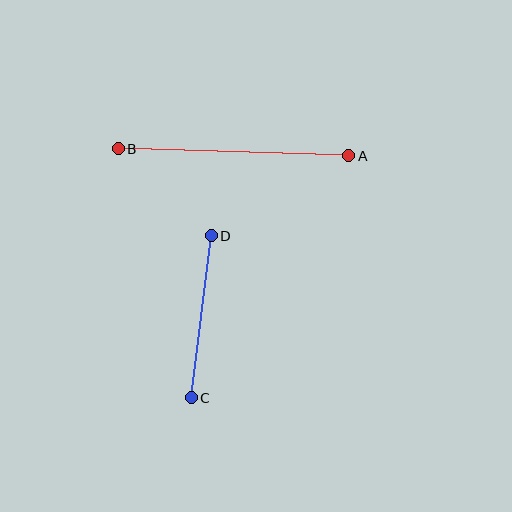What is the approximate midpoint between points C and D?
The midpoint is at approximately (201, 317) pixels.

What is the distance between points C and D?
The distance is approximately 164 pixels.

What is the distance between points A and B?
The distance is approximately 231 pixels.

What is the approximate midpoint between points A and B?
The midpoint is at approximately (233, 152) pixels.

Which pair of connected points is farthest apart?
Points A and B are farthest apart.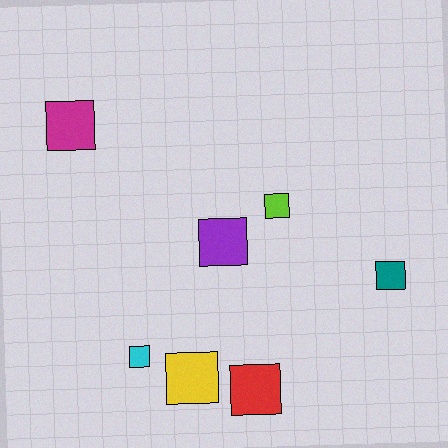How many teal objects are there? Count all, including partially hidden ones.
There is 1 teal object.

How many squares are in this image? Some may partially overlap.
There are 7 squares.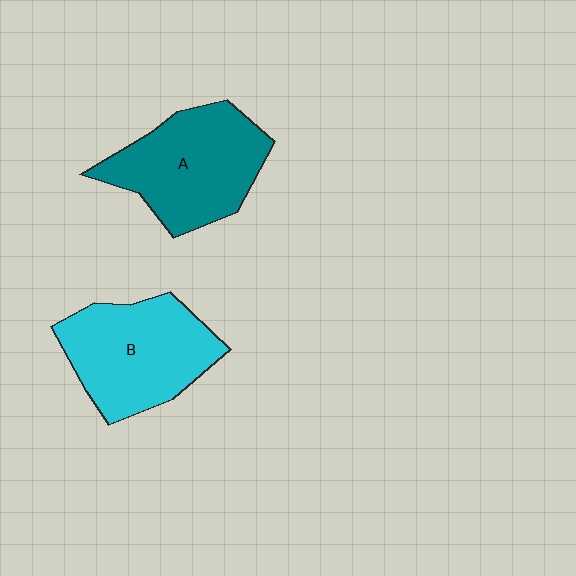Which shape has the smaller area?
Shape B (cyan).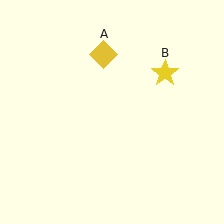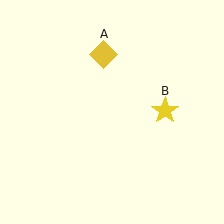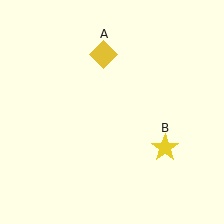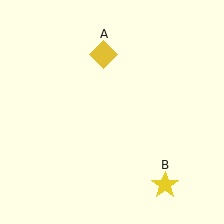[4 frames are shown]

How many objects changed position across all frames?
1 object changed position: yellow star (object B).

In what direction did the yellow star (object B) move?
The yellow star (object B) moved down.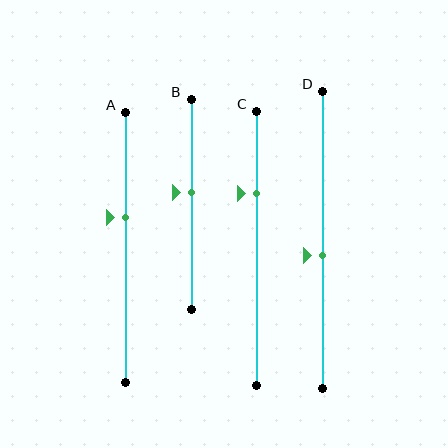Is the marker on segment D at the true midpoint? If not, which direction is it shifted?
No, the marker on segment D is shifted downward by about 5% of the segment length.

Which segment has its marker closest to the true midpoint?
Segment D has its marker closest to the true midpoint.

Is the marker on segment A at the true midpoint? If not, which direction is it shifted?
No, the marker on segment A is shifted upward by about 11% of the segment length.